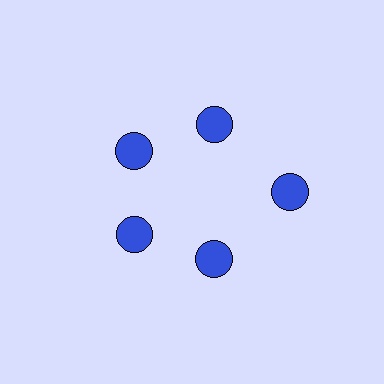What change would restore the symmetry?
The symmetry would be restored by moving it inward, back onto the ring so that all 5 circles sit at equal angles and equal distance from the center.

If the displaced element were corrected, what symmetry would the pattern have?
It would have 5-fold rotational symmetry — the pattern would map onto itself every 72 degrees.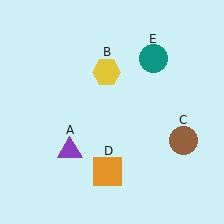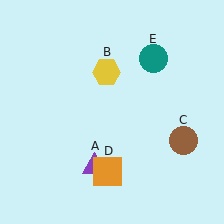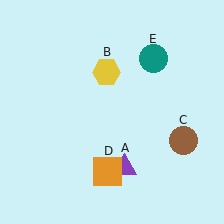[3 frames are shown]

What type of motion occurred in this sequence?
The purple triangle (object A) rotated counterclockwise around the center of the scene.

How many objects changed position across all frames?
1 object changed position: purple triangle (object A).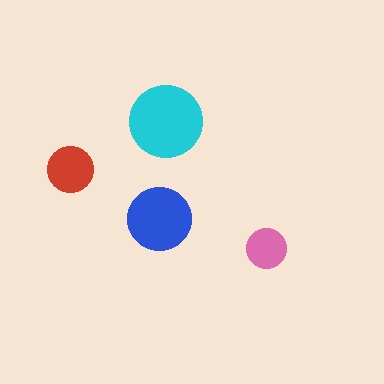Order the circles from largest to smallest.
the cyan one, the blue one, the red one, the pink one.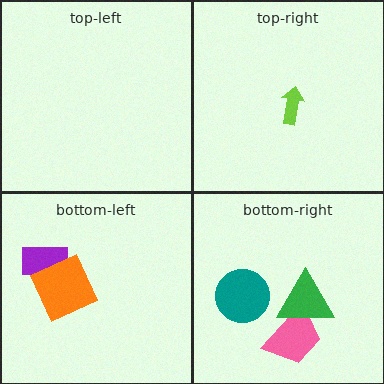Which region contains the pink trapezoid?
The bottom-right region.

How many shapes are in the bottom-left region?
2.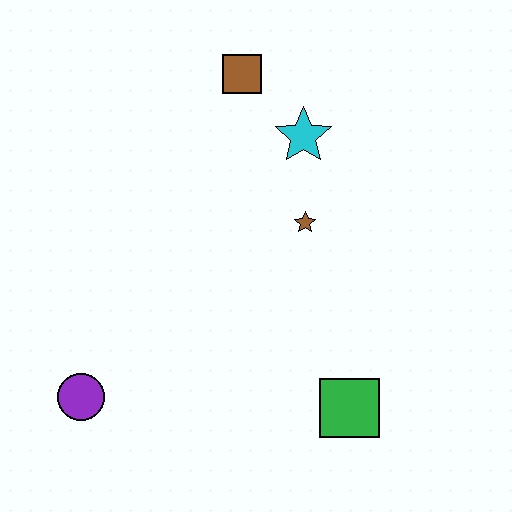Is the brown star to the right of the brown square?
Yes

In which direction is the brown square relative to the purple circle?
The brown square is above the purple circle.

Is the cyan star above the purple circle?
Yes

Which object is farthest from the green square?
The brown square is farthest from the green square.